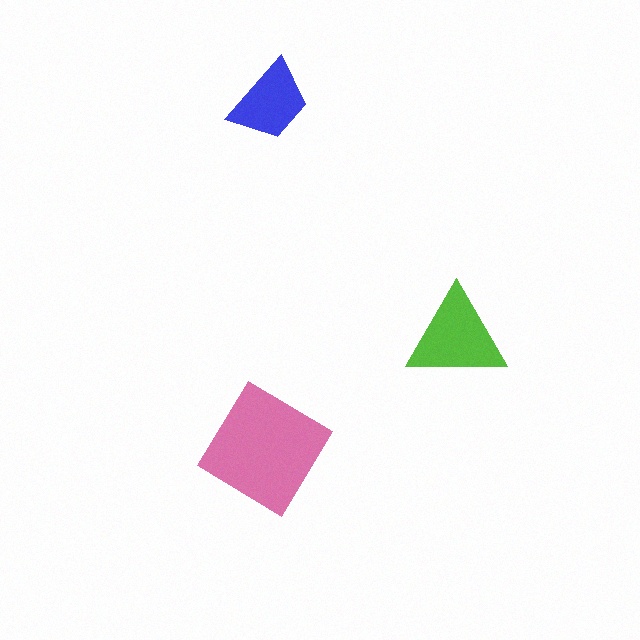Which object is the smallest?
The blue trapezoid.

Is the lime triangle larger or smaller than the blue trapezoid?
Larger.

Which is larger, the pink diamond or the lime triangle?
The pink diamond.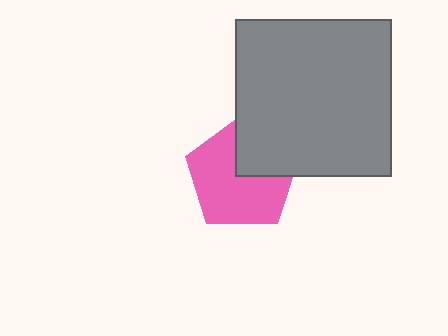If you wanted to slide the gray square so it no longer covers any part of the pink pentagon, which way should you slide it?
Slide it toward the upper-right — that is the most direct way to separate the two shapes.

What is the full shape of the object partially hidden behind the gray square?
The partially hidden object is a pink pentagon.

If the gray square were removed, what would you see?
You would see the complete pink pentagon.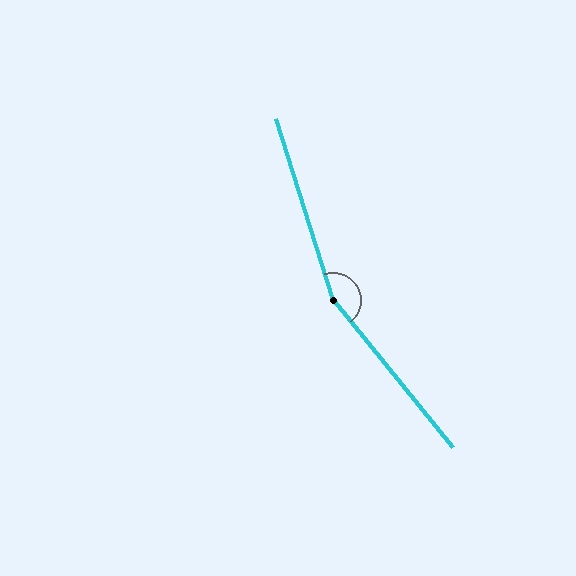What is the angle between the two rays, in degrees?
Approximately 158 degrees.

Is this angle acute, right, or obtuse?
It is obtuse.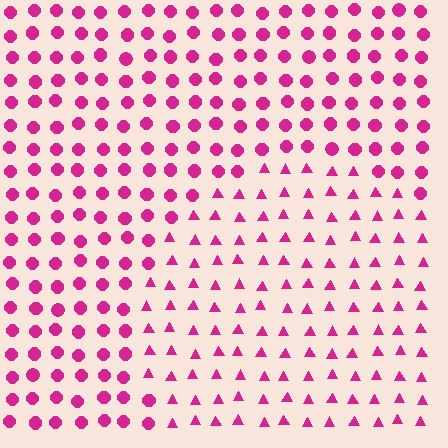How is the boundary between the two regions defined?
The boundary is defined by a change in element shape: triangles inside vs. circles outside. All elements share the same color and spacing.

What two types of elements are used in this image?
The image uses triangles inside the circle region and circles outside it.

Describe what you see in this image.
The image is filled with small magenta elements arranged in a uniform grid. A circle-shaped region contains triangles, while the surrounding area contains circles. The boundary is defined purely by the change in element shape.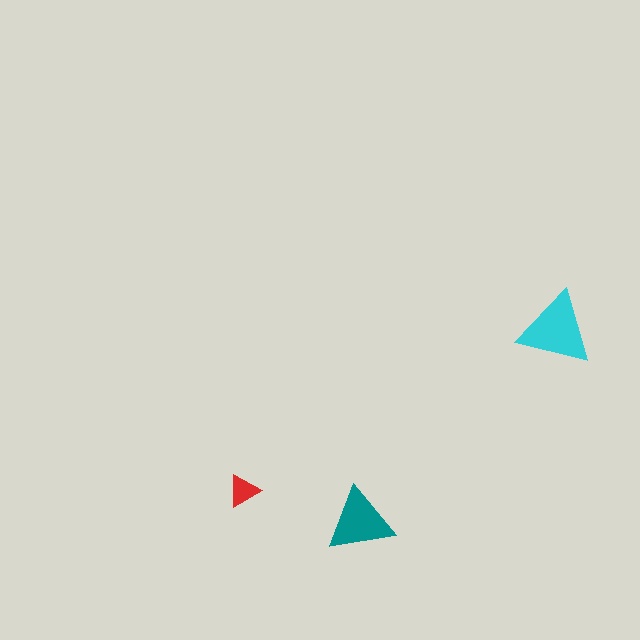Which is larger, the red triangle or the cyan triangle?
The cyan one.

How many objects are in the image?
There are 3 objects in the image.